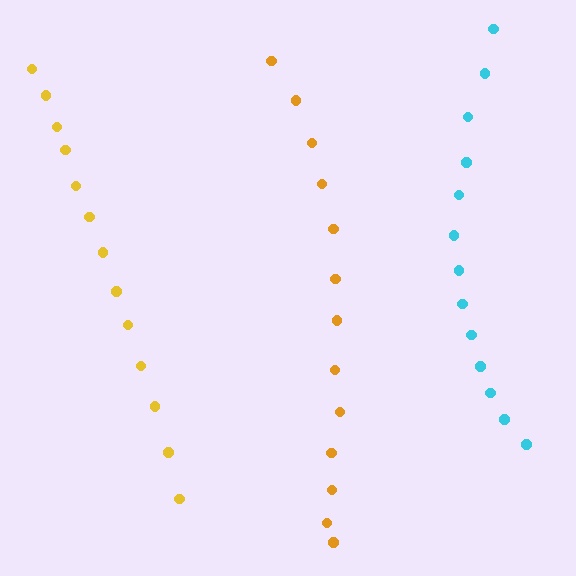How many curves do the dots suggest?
There are 3 distinct paths.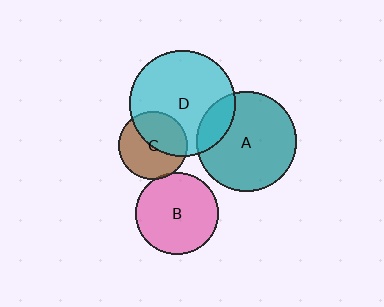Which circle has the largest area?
Circle D (cyan).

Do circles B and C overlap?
Yes.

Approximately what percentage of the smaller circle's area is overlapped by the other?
Approximately 5%.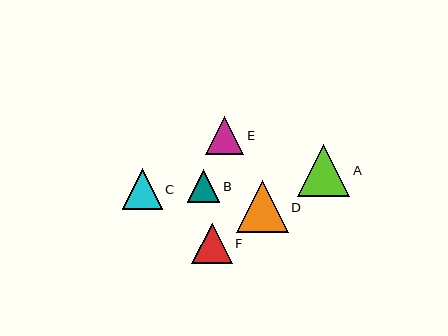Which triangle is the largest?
Triangle D is the largest with a size of approximately 52 pixels.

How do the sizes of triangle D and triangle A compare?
Triangle D and triangle A are approximately the same size.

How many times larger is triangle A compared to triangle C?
Triangle A is approximately 1.3 times the size of triangle C.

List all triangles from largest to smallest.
From largest to smallest: D, A, F, C, E, B.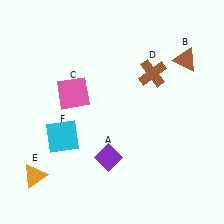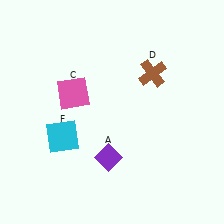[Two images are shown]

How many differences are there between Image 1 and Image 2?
There are 2 differences between the two images.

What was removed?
The orange triangle (E), the brown triangle (B) were removed in Image 2.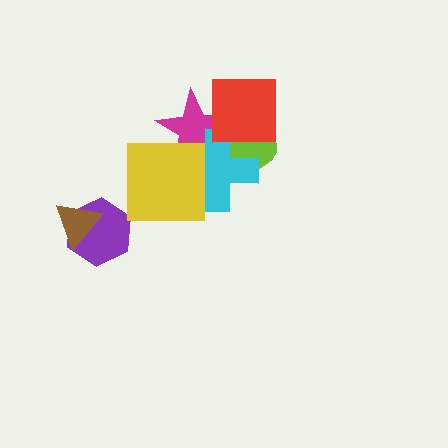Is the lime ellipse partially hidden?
Yes, it is partially covered by another shape.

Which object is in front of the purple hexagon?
The brown triangle is in front of the purple hexagon.